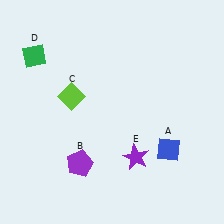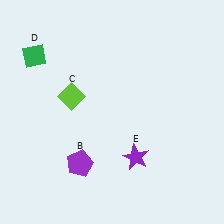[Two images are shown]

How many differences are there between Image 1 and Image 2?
There is 1 difference between the two images.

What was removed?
The blue diamond (A) was removed in Image 2.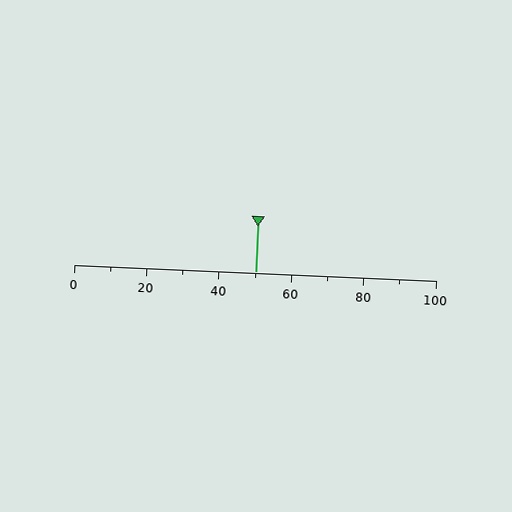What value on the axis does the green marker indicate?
The marker indicates approximately 50.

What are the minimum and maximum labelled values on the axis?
The axis runs from 0 to 100.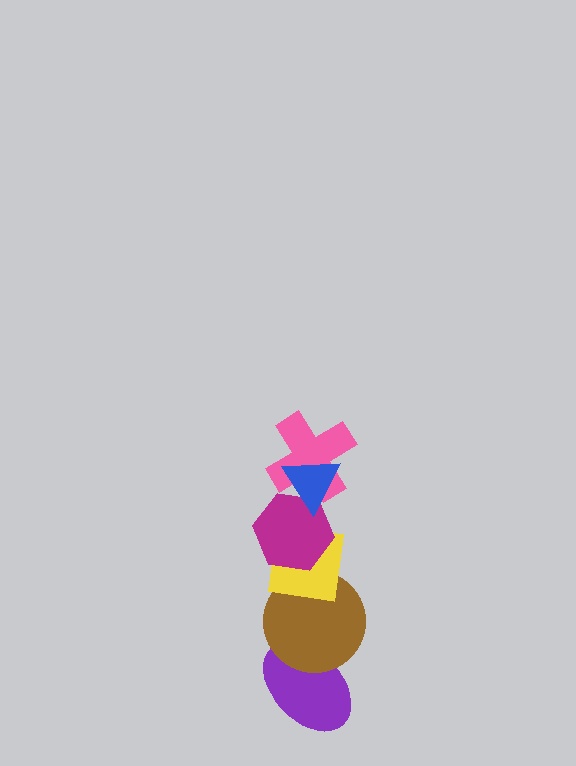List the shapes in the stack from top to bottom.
From top to bottom: the blue triangle, the pink cross, the magenta hexagon, the yellow square, the brown circle, the purple ellipse.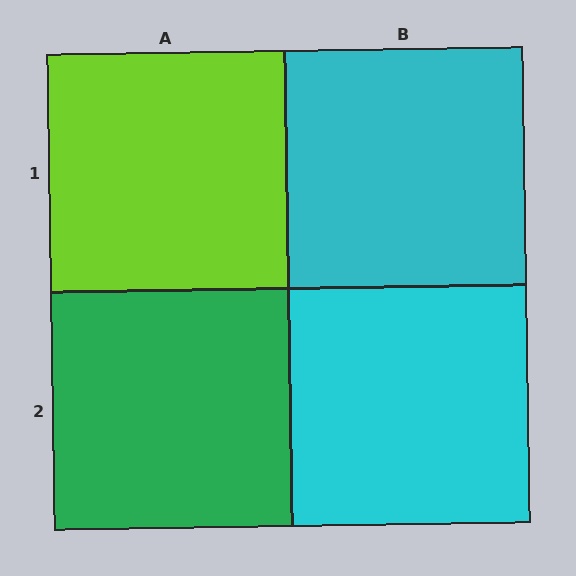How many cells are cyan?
2 cells are cyan.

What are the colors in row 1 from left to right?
Lime, cyan.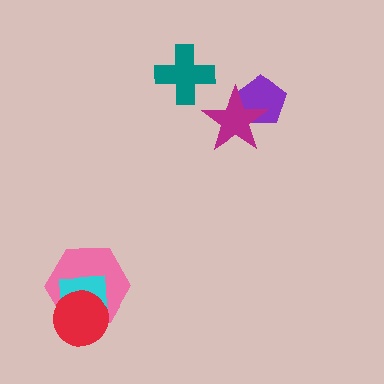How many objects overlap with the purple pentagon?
1 object overlaps with the purple pentagon.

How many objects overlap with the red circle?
2 objects overlap with the red circle.